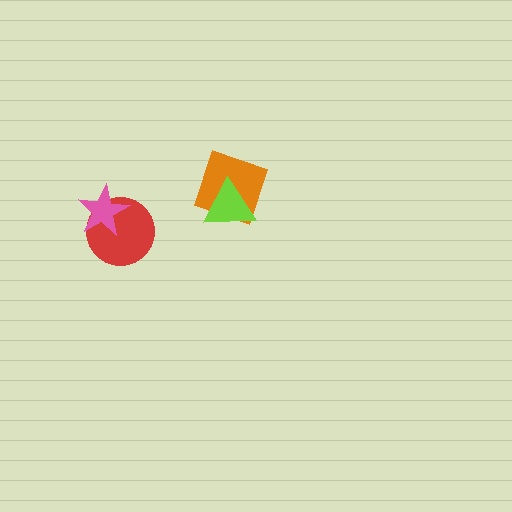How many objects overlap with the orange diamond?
1 object overlaps with the orange diamond.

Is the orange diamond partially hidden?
Yes, it is partially covered by another shape.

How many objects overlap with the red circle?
1 object overlaps with the red circle.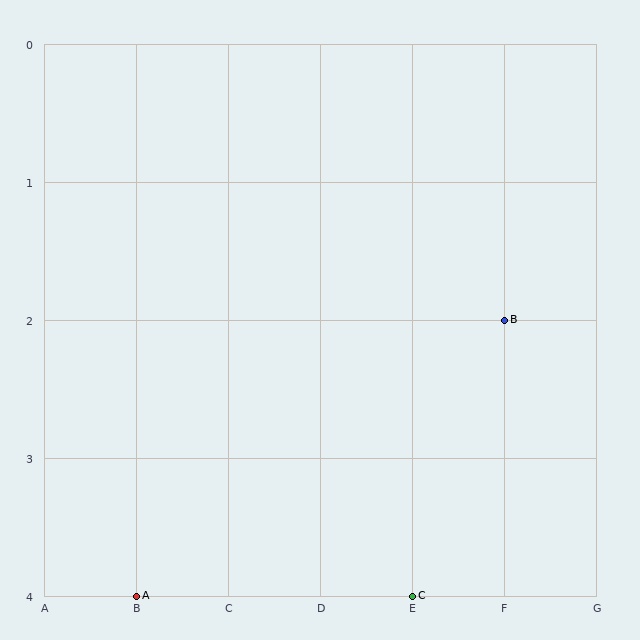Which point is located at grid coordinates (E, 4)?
Point C is at (E, 4).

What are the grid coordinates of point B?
Point B is at grid coordinates (F, 2).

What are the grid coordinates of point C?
Point C is at grid coordinates (E, 4).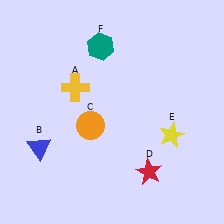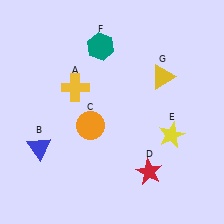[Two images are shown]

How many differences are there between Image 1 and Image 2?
There is 1 difference between the two images.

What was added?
A yellow triangle (G) was added in Image 2.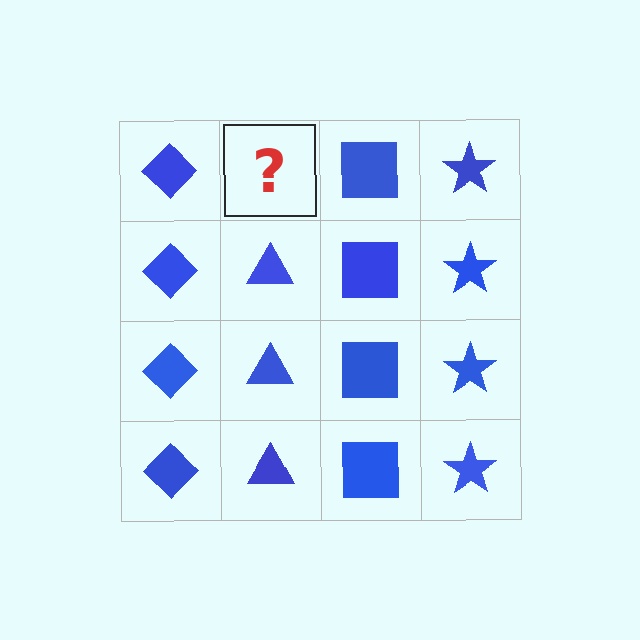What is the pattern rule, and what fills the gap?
The rule is that each column has a consistent shape. The gap should be filled with a blue triangle.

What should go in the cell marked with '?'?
The missing cell should contain a blue triangle.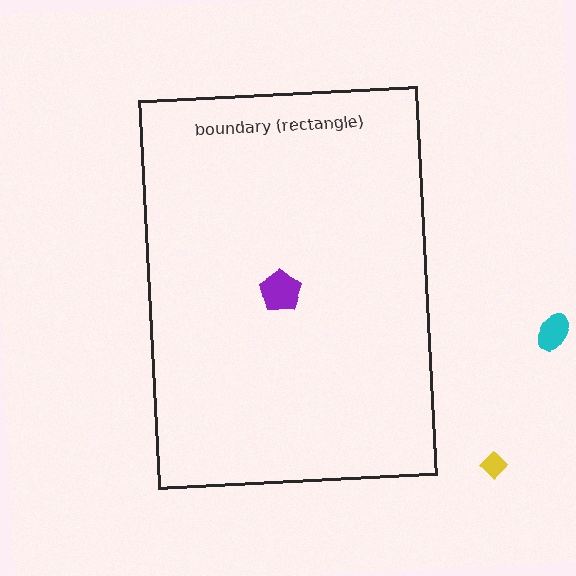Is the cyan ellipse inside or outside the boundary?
Outside.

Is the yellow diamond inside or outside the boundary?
Outside.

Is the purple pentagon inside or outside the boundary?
Inside.